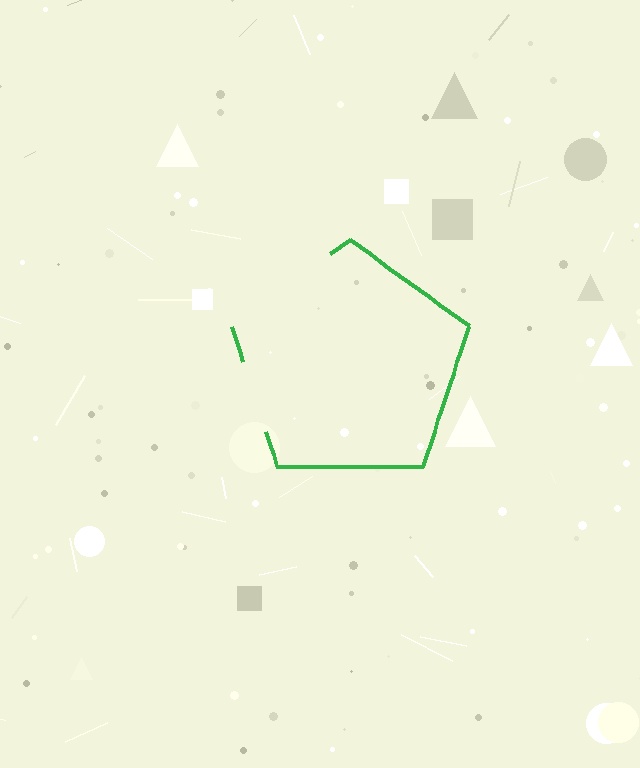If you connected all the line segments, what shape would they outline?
They would outline a pentagon.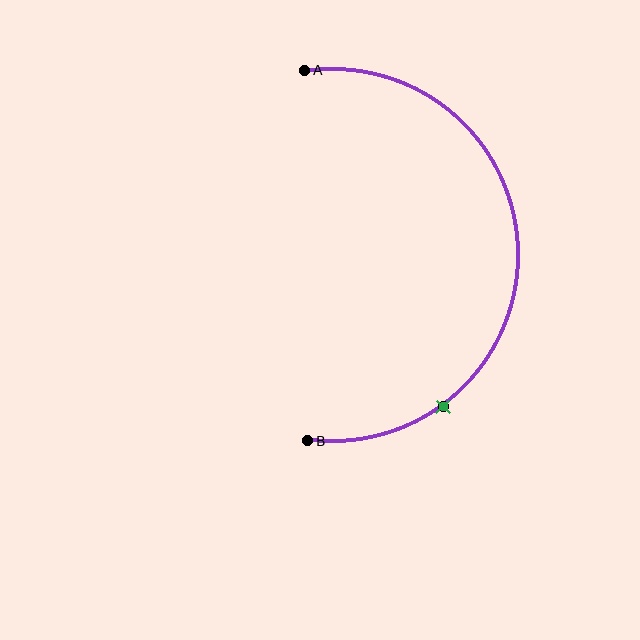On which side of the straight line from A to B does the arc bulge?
The arc bulges to the right of the straight line connecting A and B.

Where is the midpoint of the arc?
The arc midpoint is the point on the curve farthest from the straight line joining A and B. It sits to the right of that line.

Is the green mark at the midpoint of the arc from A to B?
No. The green mark lies on the arc but is closer to endpoint B. The arc midpoint would be at the point on the curve equidistant along the arc from both A and B.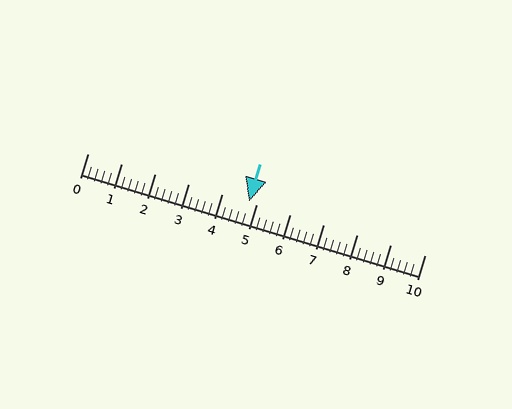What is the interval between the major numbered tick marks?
The major tick marks are spaced 1 units apart.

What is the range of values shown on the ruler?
The ruler shows values from 0 to 10.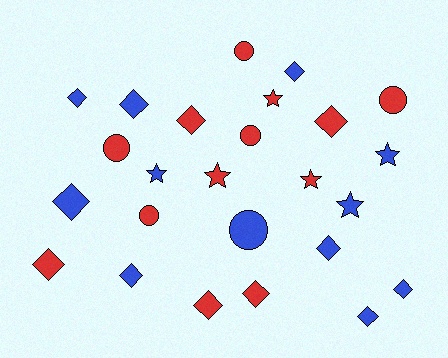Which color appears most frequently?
Red, with 13 objects.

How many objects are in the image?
There are 25 objects.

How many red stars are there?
There are 3 red stars.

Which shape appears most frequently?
Diamond, with 13 objects.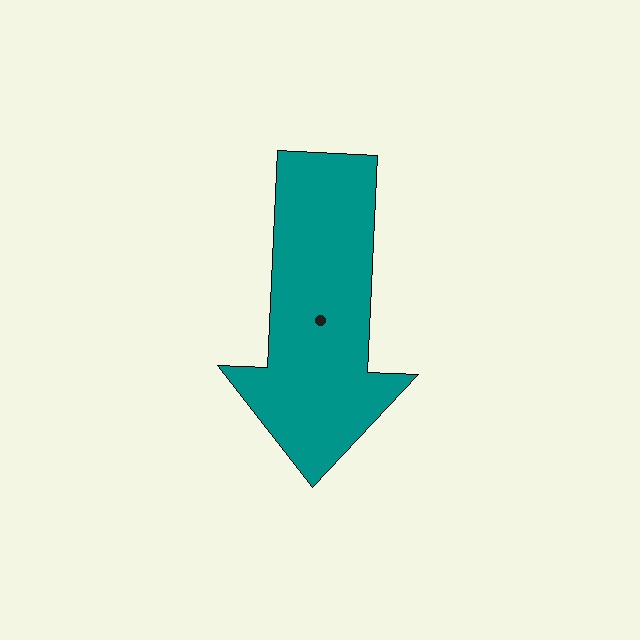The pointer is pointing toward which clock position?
Roughly 6 o'clock.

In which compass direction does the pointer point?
South.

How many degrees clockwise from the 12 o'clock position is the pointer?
Approximately 183 degrees.